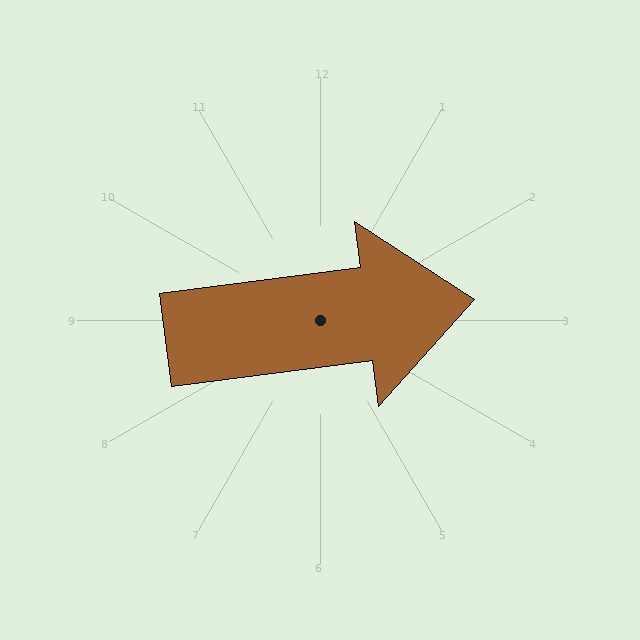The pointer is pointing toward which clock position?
Roughly 3 o'clock.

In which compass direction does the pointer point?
East.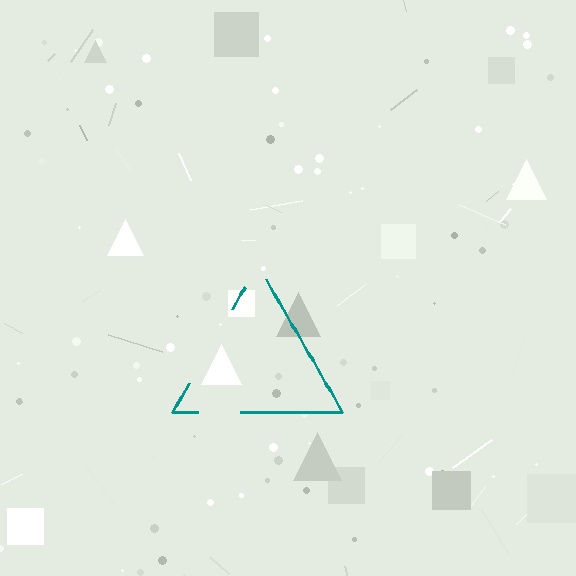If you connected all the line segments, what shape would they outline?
They would outline a triangle.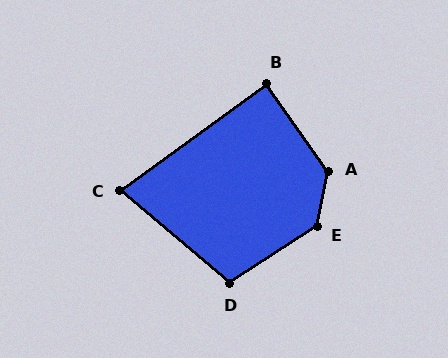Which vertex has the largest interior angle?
E, at approximately 134 degrees.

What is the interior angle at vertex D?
Approximately 106 degrees (obtuse).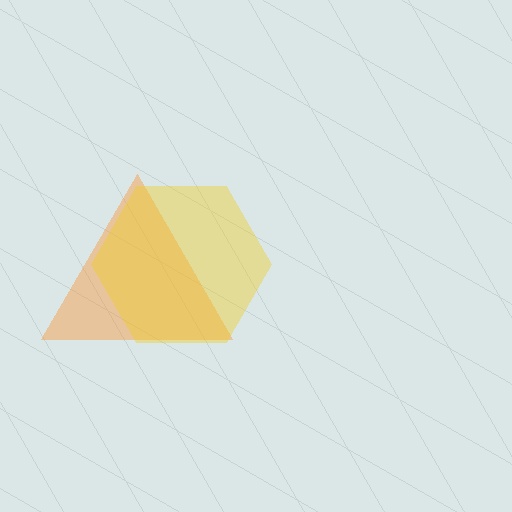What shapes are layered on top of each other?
The layered shapes are: an orange triangle, a yellow hexagon.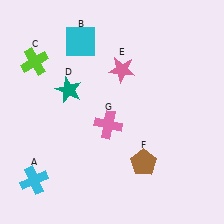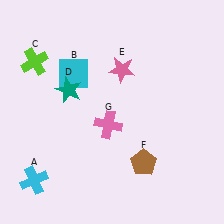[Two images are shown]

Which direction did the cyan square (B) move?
The cyan square (B) moved down.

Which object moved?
The cyan square (B) moved down.